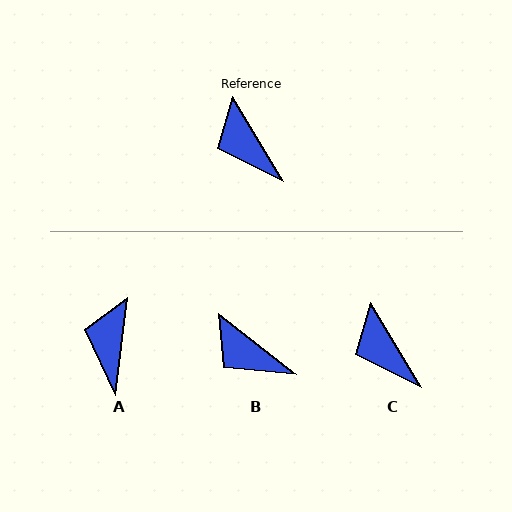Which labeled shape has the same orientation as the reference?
C.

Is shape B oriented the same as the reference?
No, it is off by about 21 degrees.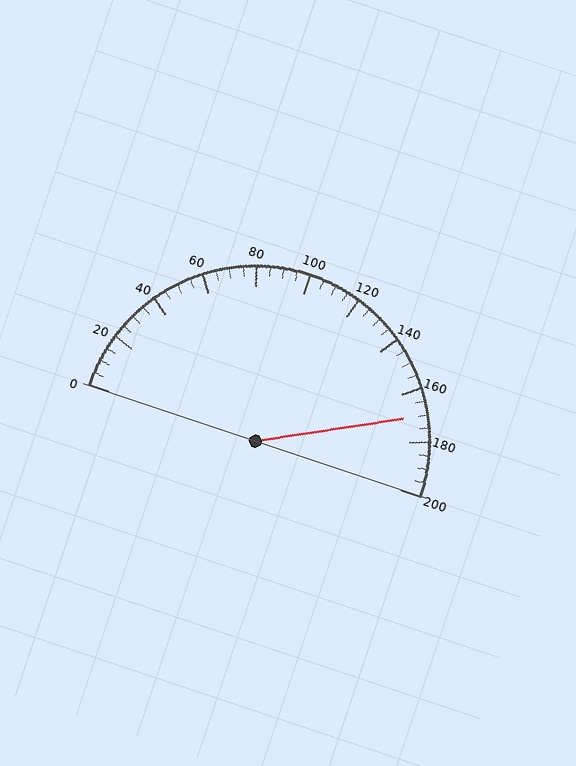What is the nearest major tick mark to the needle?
The nearest major tick mark is 160.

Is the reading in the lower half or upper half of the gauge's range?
The reading is in the upper half of the range (0 to 200).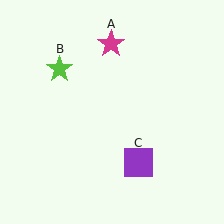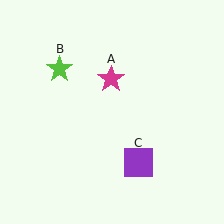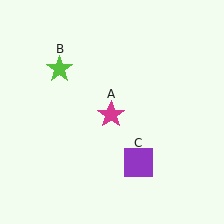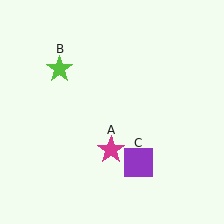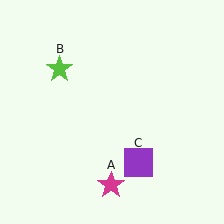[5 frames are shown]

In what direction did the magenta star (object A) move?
The magenta star (object A) moved down.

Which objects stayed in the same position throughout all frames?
Lime star (object B) and purple square (object C) remained stationary.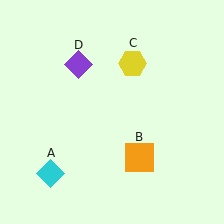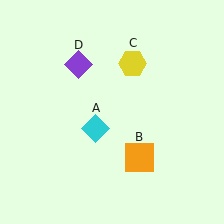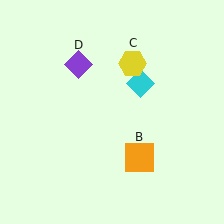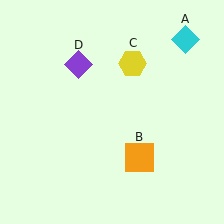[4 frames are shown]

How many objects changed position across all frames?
1 object changed position: cyan diamond (object A).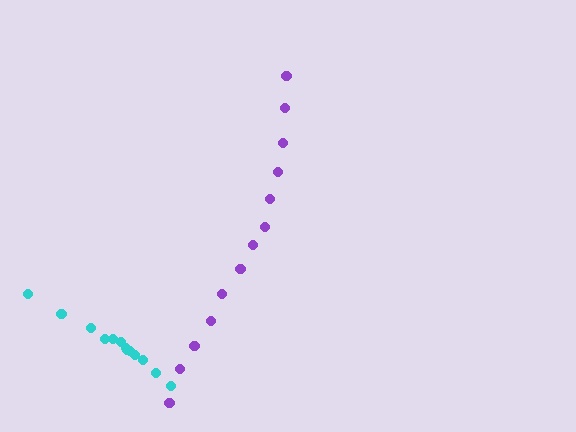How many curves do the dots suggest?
There are 2 distinct paths.